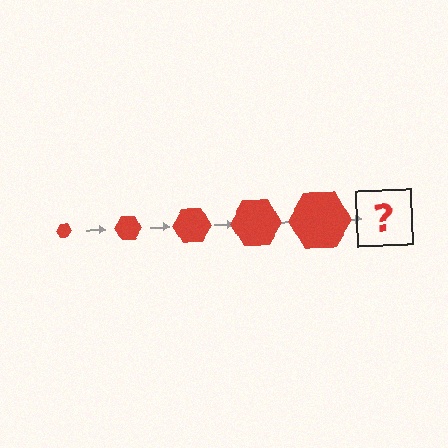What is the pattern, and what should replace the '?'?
The pattern is that the hexagon gets progressively larger each step. The '?' should be a red hexagon, larger than the previous one.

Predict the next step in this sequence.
The next step is a red hexagon, larger than the previous one.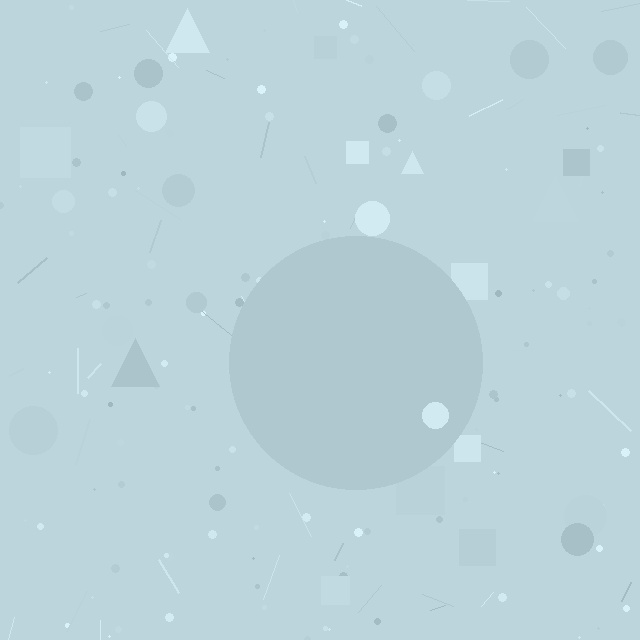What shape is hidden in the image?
A circle is hidden in the image.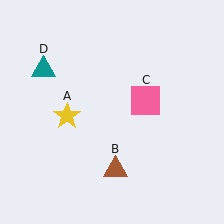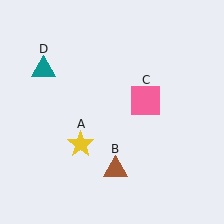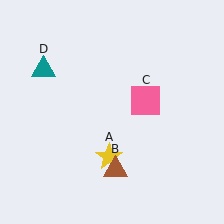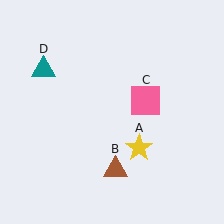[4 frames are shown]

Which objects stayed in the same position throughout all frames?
Brown triangle (object B) and pink square (object C) and teal triangle (object D) remained stationary.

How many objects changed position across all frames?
1 object changed position: yellow star (object A).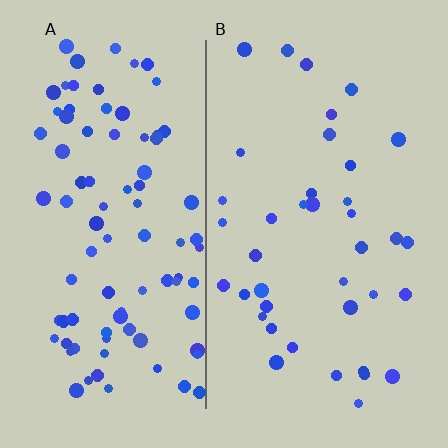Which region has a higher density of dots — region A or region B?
A (the left).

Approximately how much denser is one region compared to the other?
Approximately 2.3× — region A over region B.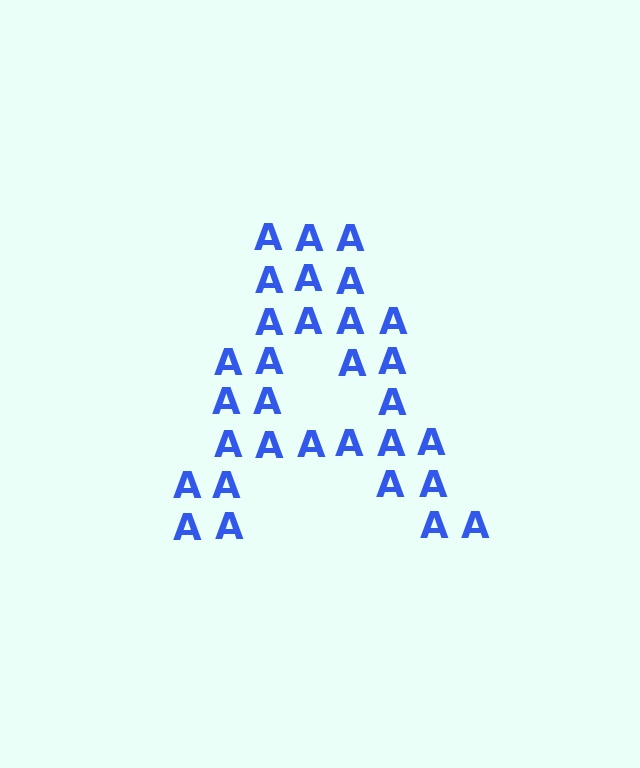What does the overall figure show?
The overall figure shows the letter A.